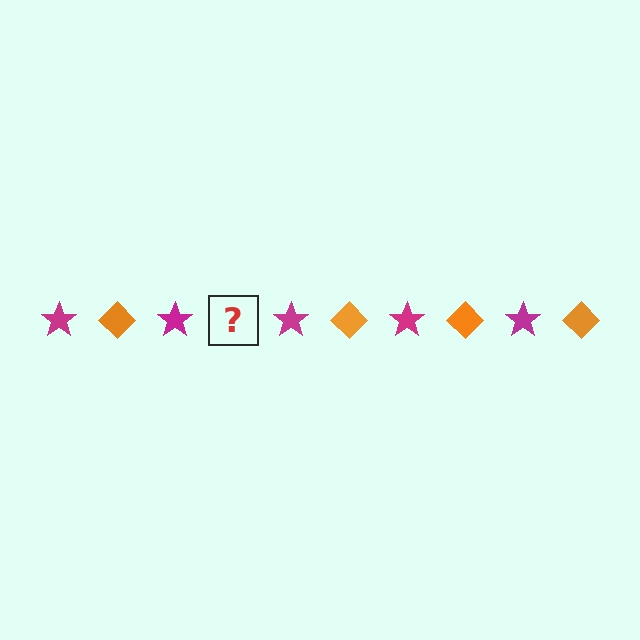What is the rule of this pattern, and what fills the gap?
The rule is that the pattern alternates between magenta star and orange diamond. The gap should be filled with an orange diamond.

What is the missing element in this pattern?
The missing element is an orange diamond.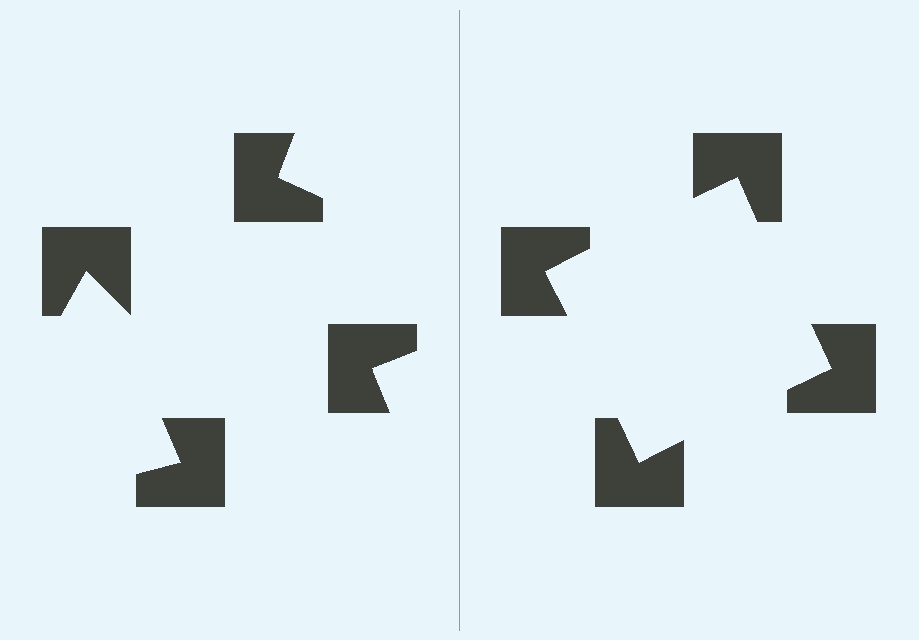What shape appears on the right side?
An illusory square.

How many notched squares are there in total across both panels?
8 — 4 on each side.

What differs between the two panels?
The notched squares are positioned identically on both sides; only the wedge orientations differ. On the right they align to a square; on the left they are misaligned.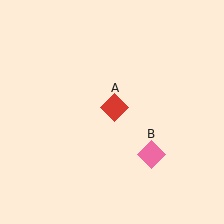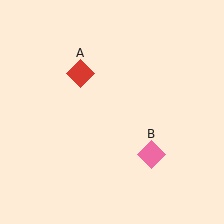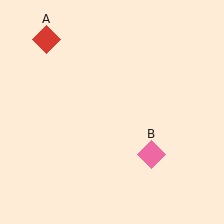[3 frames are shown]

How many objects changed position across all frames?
1 object changed position: red diamond (object A).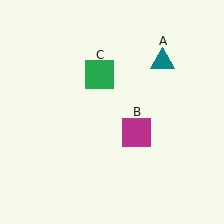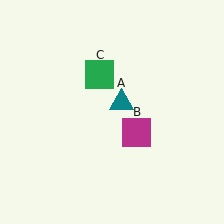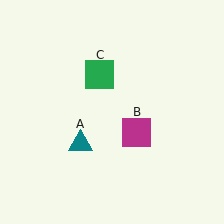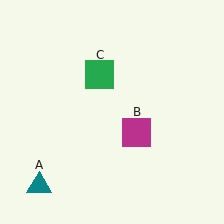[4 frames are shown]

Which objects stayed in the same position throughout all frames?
Magenta square (object B) and green square (object C) remained stationary.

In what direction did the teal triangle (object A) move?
The teal triangle (object A) moved down and to the left.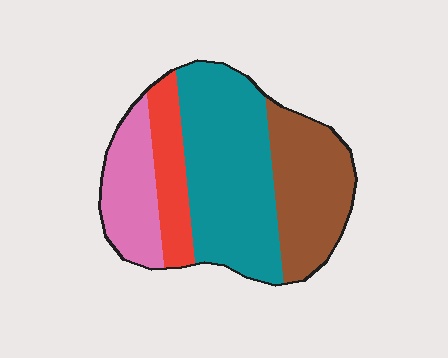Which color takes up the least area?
Red, at roughly 15%.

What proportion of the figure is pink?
Pink covers 18% of the figure.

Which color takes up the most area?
Teal, at roughly 40%.